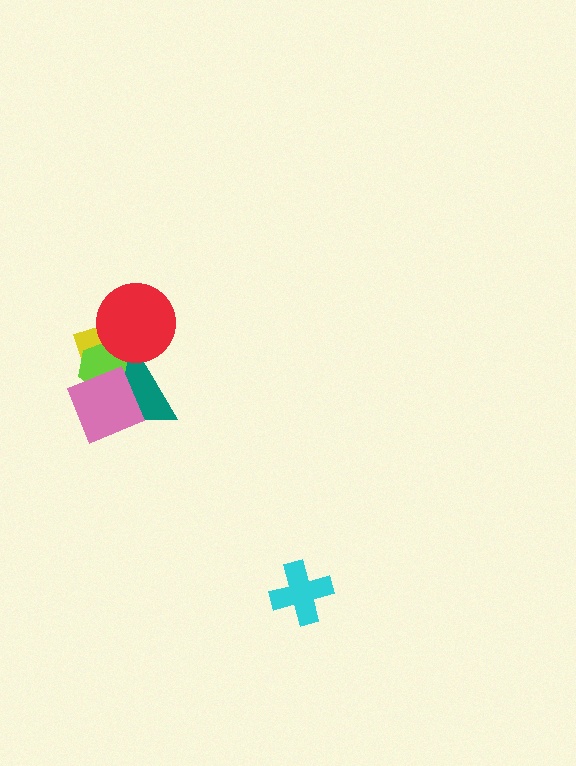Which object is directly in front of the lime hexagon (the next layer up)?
The red circle is directly in front of the lime hexagon.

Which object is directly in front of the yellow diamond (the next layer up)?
The teal triangle is directly in front of the yellow diamond.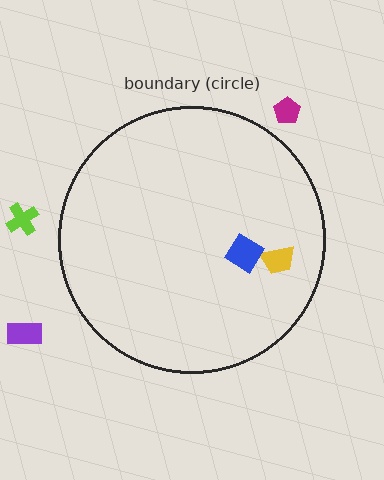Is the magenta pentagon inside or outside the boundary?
Outside.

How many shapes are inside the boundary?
2 inside, 3 outside.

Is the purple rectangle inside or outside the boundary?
Outside.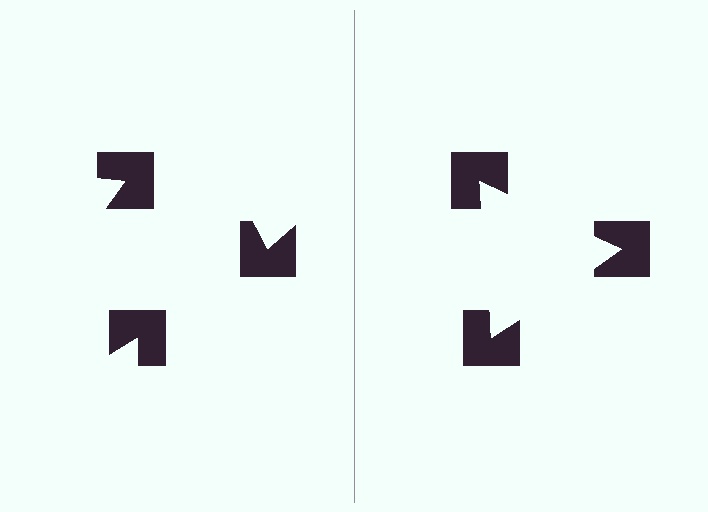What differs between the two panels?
The notched squares are positioned identically on both sides; only the wedge orientations differ. On the right they align to a triangle; on the left they are misaligned.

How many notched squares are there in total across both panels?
6 — 3 on each side.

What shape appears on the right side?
An illusory triangle.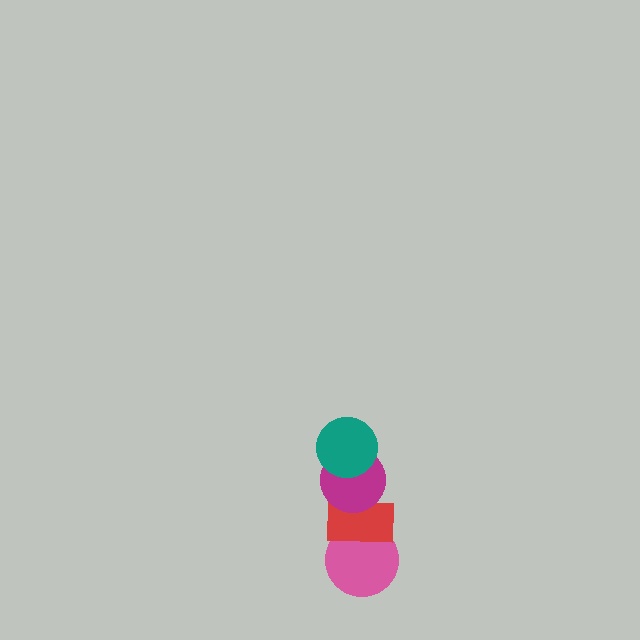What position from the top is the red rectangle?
The red rectangle is 3rd from the top.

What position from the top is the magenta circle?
The magenta circle is 2nd from the top.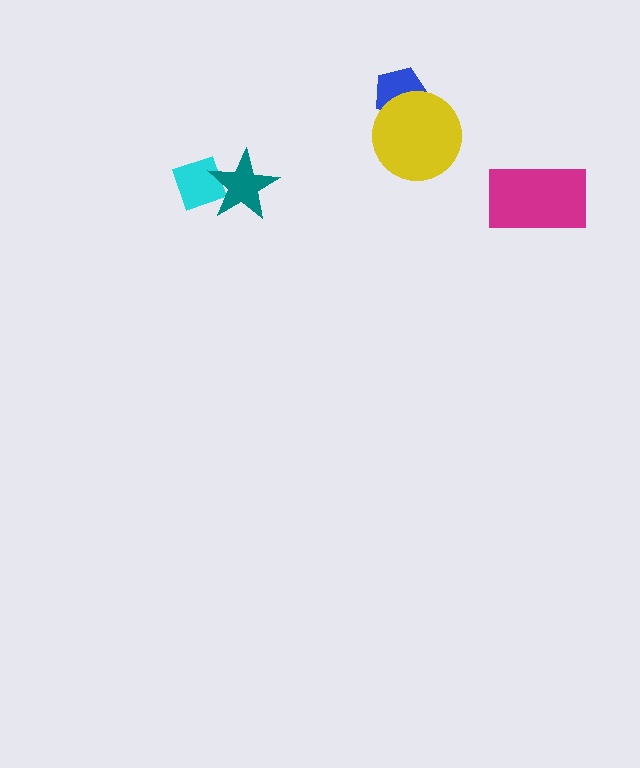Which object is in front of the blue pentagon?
The yellow circle is in front of the blue pentagon.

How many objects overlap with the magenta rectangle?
0 objects overlap with the magenta rectangle.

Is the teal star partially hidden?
No, no other shape covers it.